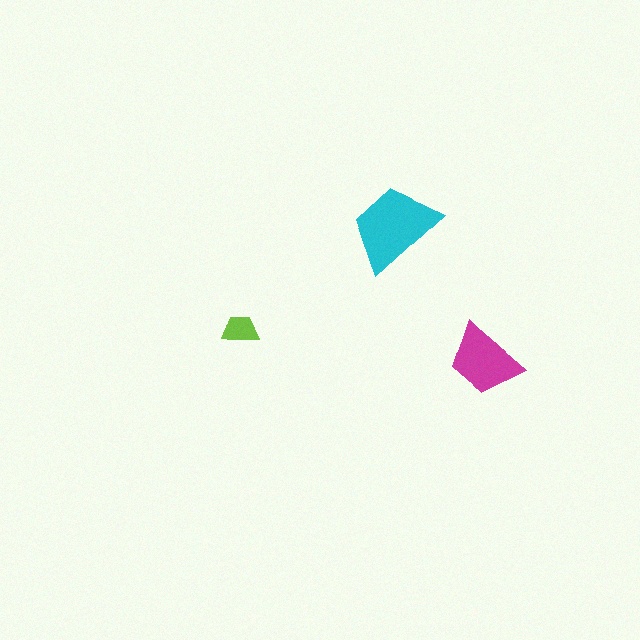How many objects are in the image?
There are 3 objects in the image.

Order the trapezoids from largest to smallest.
the cyan one, the magenta one, the lime one.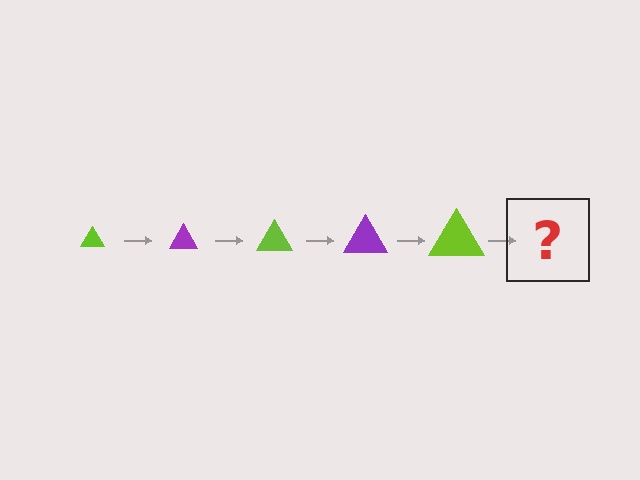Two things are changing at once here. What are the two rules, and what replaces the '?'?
The two rules are that the triangle grows larger each step and the color cycles through lime and purple. The '?' should be a purple triangle, larger than the previous one.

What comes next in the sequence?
The next element should be a purple triangle, larger than the previous one.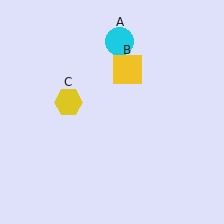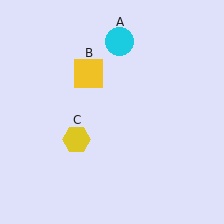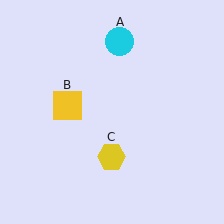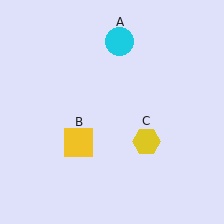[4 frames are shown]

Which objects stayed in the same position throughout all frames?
Cyan circle (object A) remained stationary.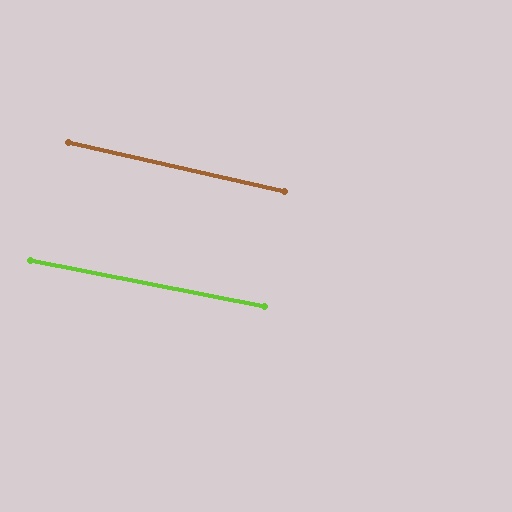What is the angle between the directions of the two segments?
Approximately 2 degrees.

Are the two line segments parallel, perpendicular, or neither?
Parallel — their directions differ by only 1.6°.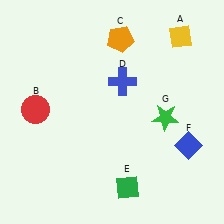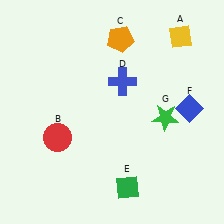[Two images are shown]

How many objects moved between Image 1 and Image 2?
2 objects moved between the two images.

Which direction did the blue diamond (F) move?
The blue diamond (F) moved up.